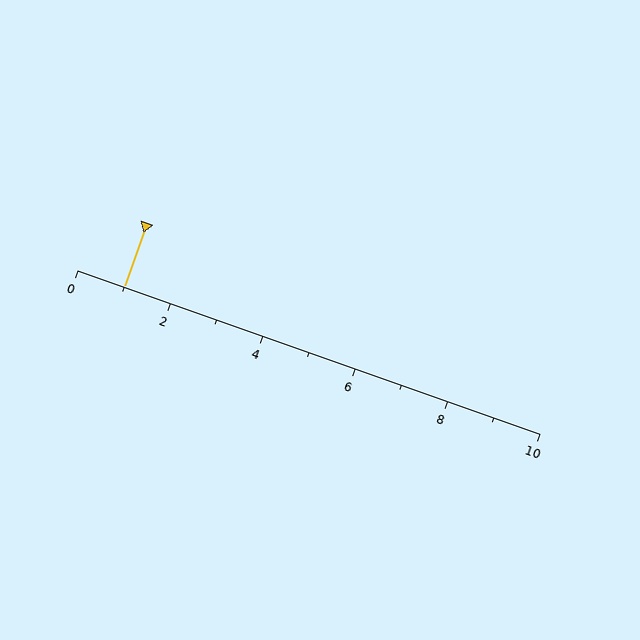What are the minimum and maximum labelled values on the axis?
The axis runs from 0 to 10.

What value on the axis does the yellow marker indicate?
The marker indicates approximately 1.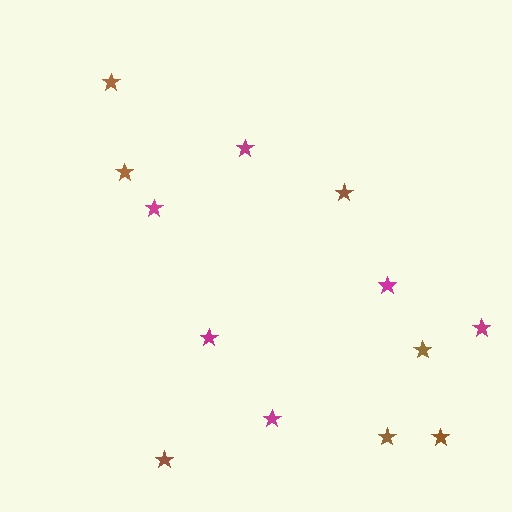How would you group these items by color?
There are 2 groups: one group of brown stars (7) and one group of magenta stars (6).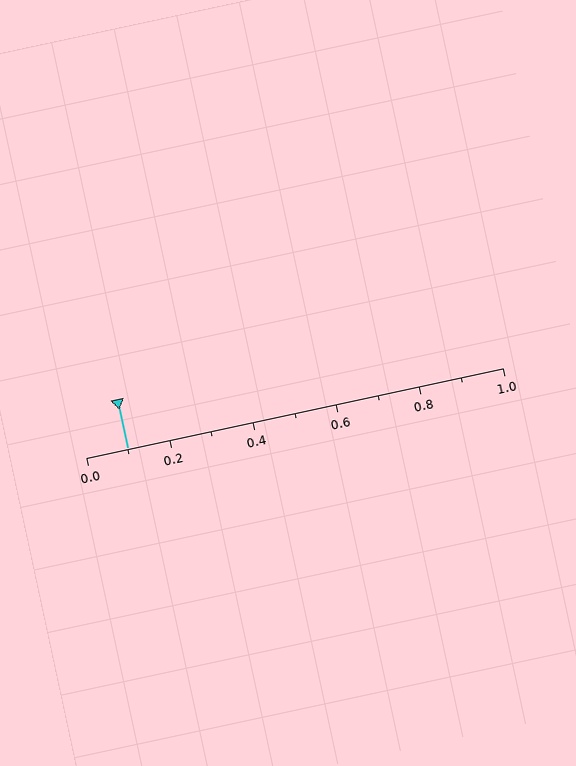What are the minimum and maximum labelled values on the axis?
The axis runs from 0.0 to 1.0.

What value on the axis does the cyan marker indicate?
The marker indicates approximately 0.1.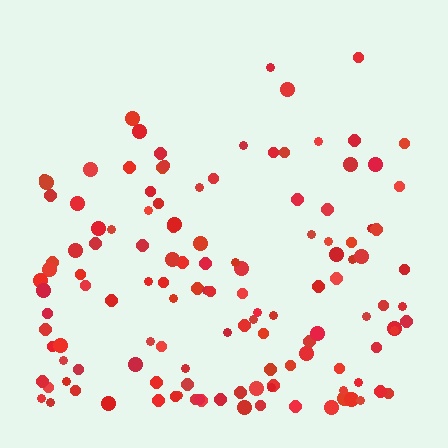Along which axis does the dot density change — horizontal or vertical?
Vertical.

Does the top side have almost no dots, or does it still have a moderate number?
Still a moderate number, just noticeably fewer than the bottom.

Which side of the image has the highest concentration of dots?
The bottom.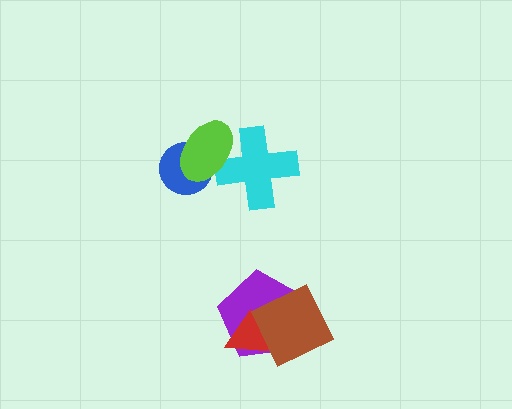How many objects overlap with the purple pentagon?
2 objects overlap with the purple pentagon.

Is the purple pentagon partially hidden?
Yes, it is partially covered by another shape.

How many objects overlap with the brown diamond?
2 objects overlap with the brown diamond.